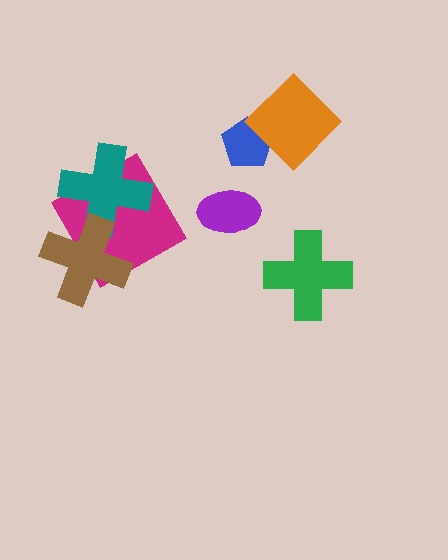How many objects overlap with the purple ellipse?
0 objects overlap with the purple ellipse.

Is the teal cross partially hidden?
Yes, it is partially covered by another shape.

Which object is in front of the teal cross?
The brown cross is in front of the teal cross.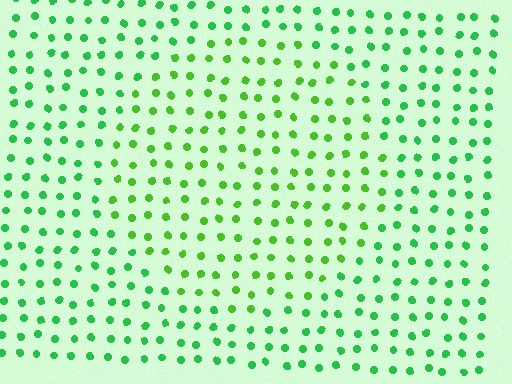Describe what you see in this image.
The image is filled with small green elements in a uniform arrangement. A circle-shaped region is visible where the elements are tinted to a slightly different hue, forming a subtle color boundary.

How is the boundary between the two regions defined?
The boundary is defined purely by a slight shift in hue (about 27 degrees). Spacing, size, and orientation are identical on both sides.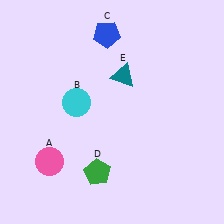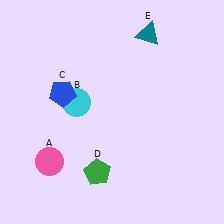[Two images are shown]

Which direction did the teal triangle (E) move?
The teal triangle (E) moved up.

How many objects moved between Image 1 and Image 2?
2 objects moved between the two images.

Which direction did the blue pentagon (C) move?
The blue pentagon (C) moved down.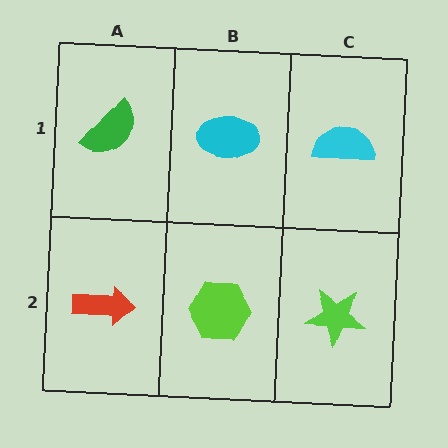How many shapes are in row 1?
3 shapes.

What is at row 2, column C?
A lime star.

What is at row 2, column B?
A lime hexagon.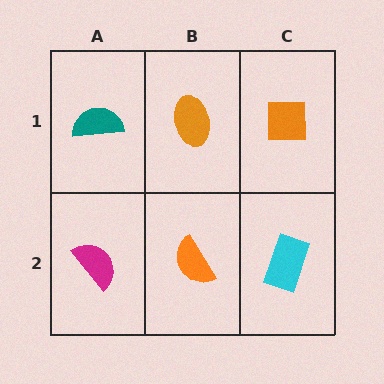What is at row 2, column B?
An orange semicircle.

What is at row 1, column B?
An orange ellipse.